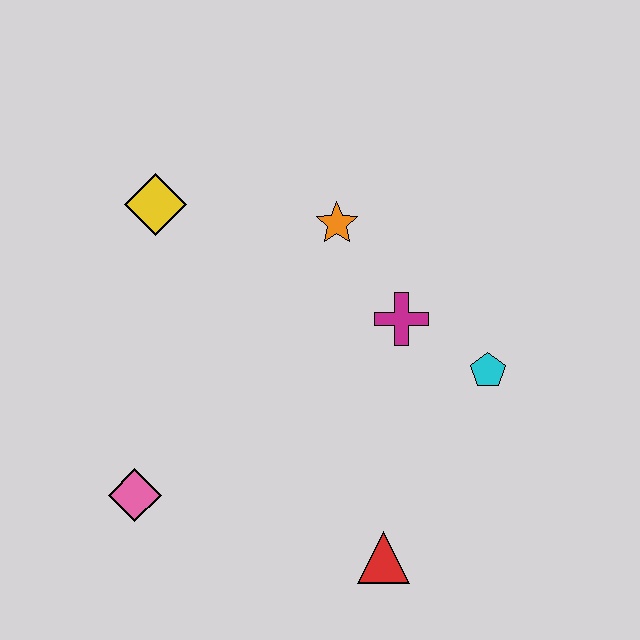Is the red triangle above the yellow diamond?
No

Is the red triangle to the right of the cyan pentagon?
No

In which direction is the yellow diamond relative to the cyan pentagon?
The yellow diamond is to the left of the cyan pentagon.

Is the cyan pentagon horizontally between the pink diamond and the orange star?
No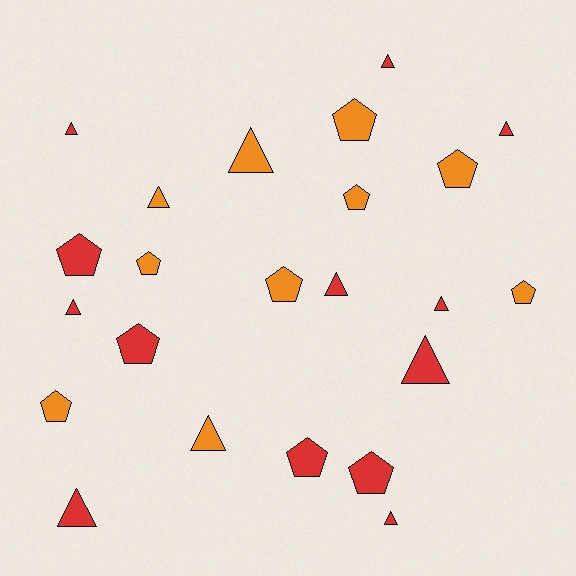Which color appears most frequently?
Red, with 13 objects.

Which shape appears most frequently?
Triangle, with 12 objects.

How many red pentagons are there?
There are 4 red pentagons.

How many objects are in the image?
There are 23 objects.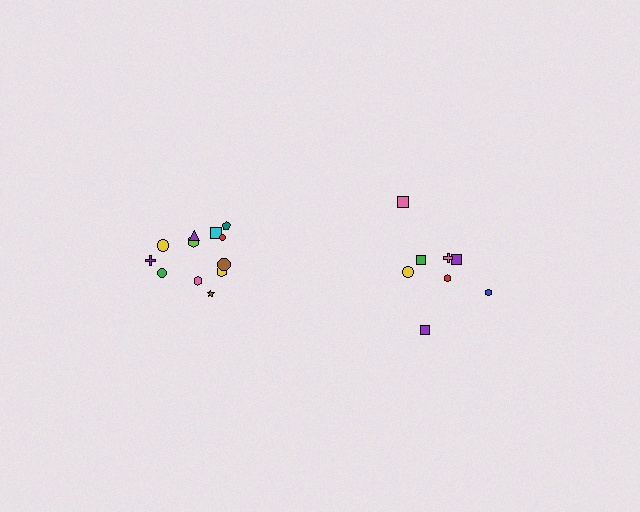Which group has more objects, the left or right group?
The left group.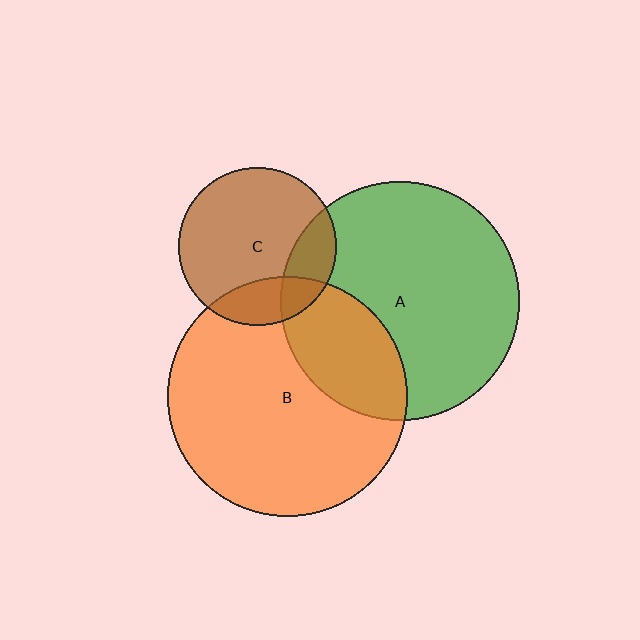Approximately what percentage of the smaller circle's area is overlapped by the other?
Approximately 20%.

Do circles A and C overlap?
Yes.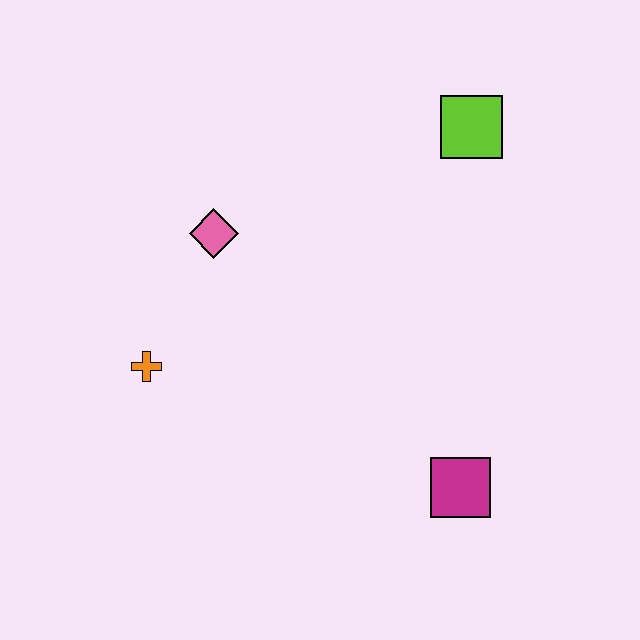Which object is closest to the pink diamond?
The orange cross is closest to the pink diamond.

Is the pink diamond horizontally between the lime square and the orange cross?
Yes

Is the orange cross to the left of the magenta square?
Yes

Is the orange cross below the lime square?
Yes